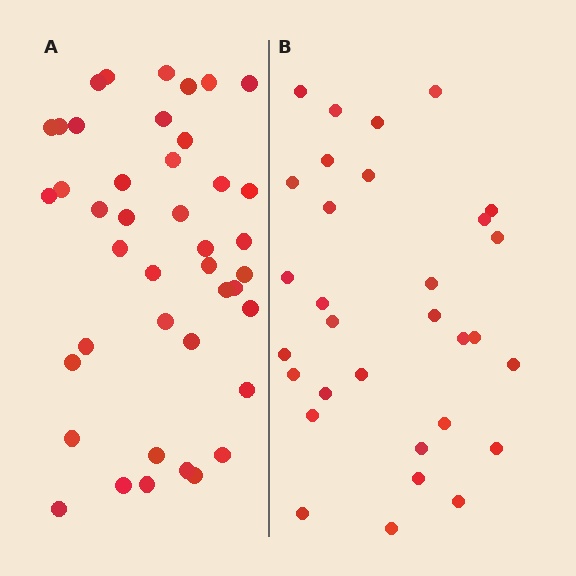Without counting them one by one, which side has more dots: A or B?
Region A (the left region) has more dots.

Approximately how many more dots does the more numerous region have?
Region A has roughly 12 or so more dots than region B.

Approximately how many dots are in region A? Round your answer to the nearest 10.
About 40 dots. (The exact count is 42, which rounds to 40.)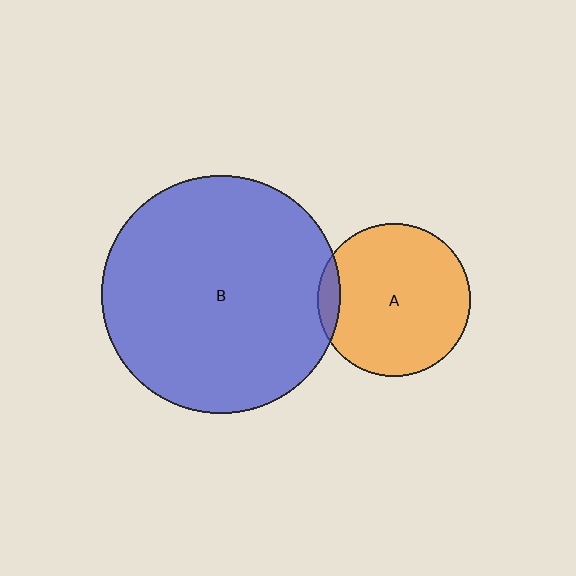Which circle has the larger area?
Circle B (blue).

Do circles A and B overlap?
Yes.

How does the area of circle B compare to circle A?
Approximately 2.4 times.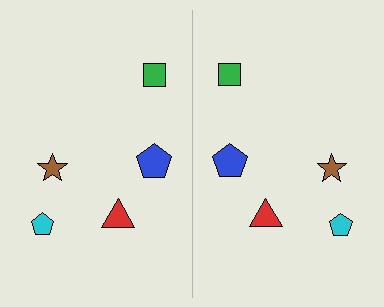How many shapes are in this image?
There are 10 shapes in this image.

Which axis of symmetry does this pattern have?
The pattern has a vertical axis of symmetry running through the center of the image.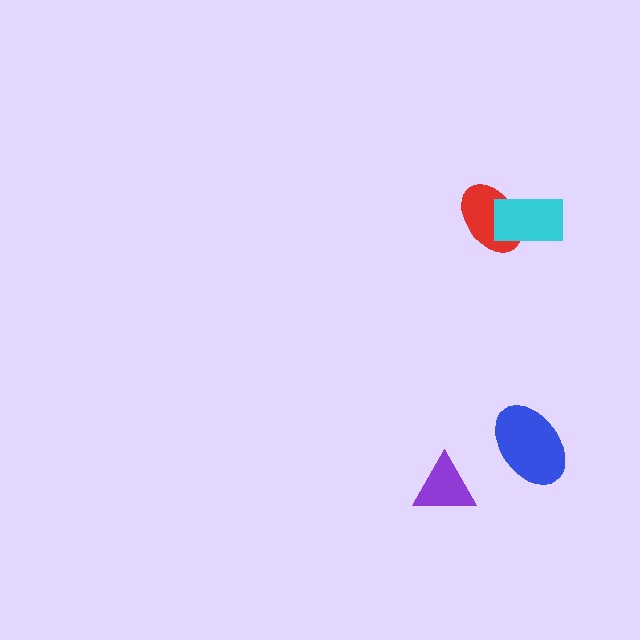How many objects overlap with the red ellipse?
1 object overlaps with the red ellipse.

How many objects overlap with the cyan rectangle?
1 object overlaps with the cyan rectangle.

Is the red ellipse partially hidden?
Yes, it is partially covered by another shape.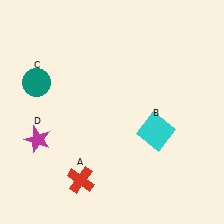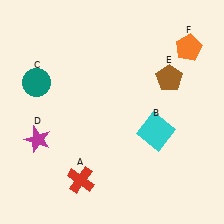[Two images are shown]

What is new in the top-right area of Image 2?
An orange pentagon (F) was added in the top-right area of Image 2.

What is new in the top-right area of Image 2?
A brown pentagon (E) was added in the top-right area of Image 2.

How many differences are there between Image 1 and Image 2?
There are 2 differences between the two images.